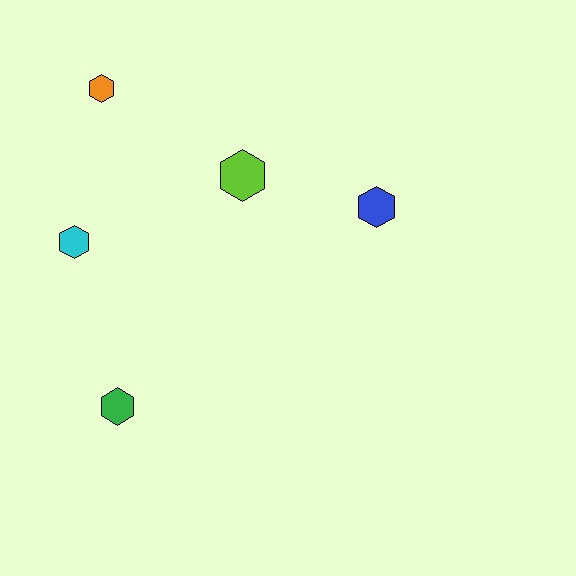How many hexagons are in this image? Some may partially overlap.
There are 5 hexagons.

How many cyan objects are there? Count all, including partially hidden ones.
There is 1 cyan object.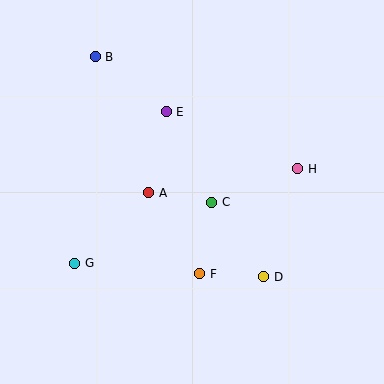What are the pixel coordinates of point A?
Point A is at (149, 193).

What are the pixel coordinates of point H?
Point H is at (298, 169).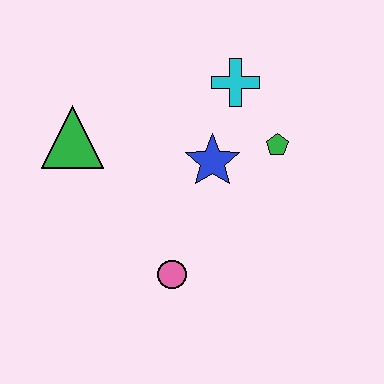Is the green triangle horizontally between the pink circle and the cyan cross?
No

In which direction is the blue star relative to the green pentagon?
The blue star is to the left of the green pentagon.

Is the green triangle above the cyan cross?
No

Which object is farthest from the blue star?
The green triangle is farthest from the blue star.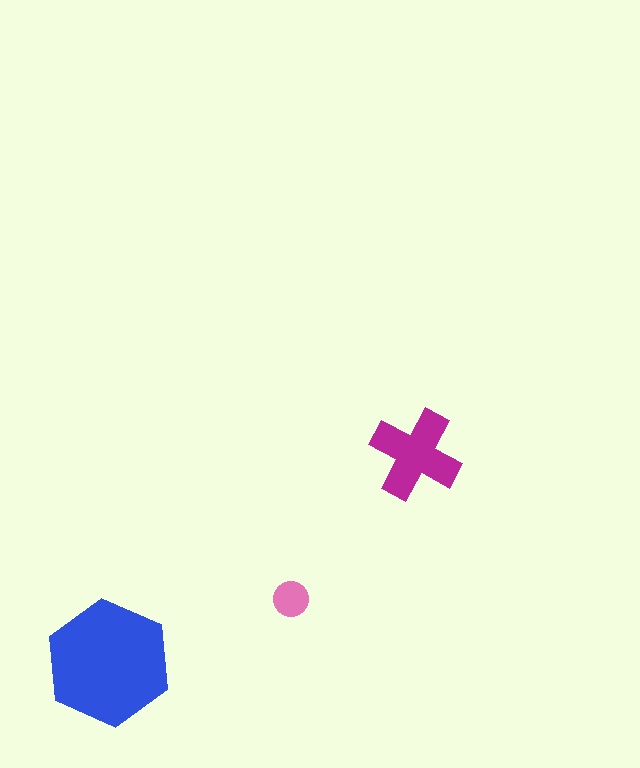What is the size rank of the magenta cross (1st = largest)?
2nd.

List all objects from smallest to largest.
The pink circle, the magenta cross, the blue hexagon.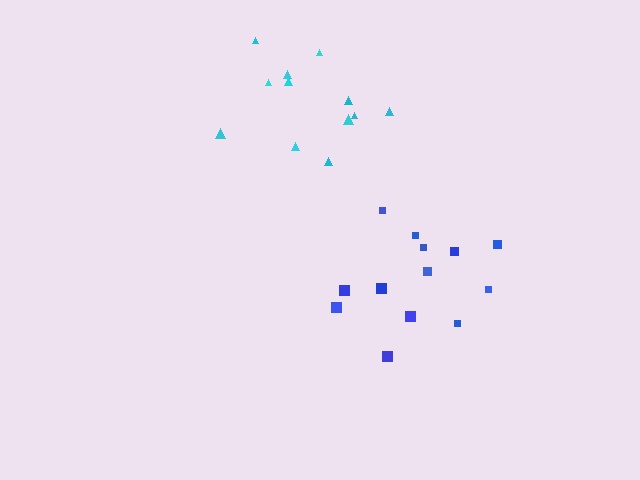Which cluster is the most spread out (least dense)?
Cyan.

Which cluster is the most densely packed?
Blue.